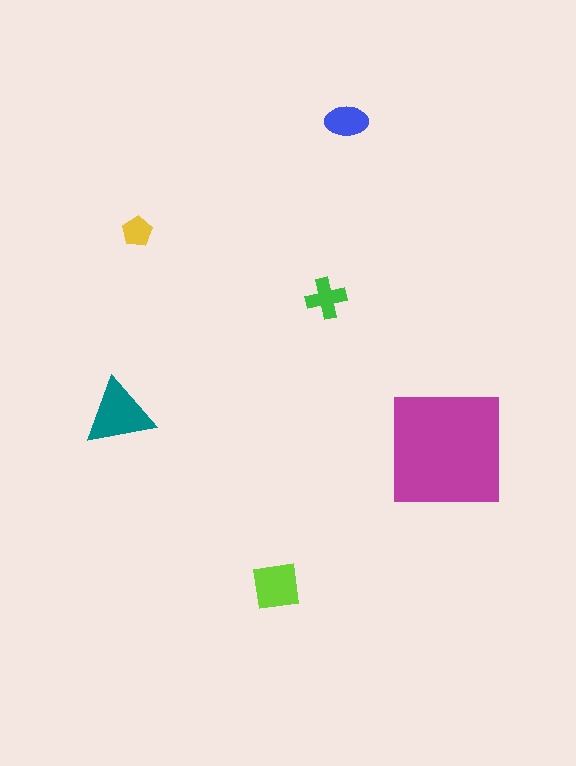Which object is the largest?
The magenta square.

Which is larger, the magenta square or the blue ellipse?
The magenta square.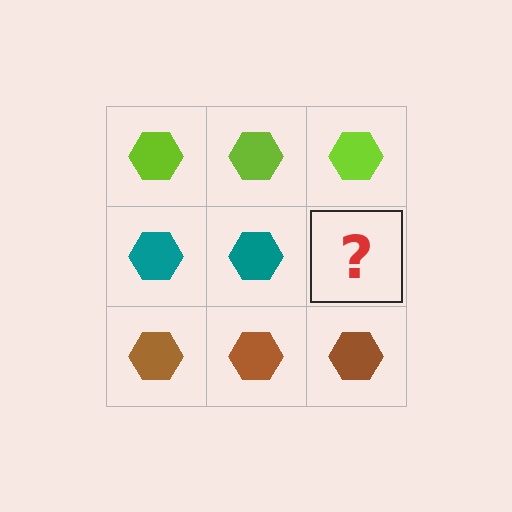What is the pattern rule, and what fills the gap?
The rule is that each row has a consistent color. The gap should be filled with a teal hexagon.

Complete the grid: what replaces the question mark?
The question mark should be replaced with a teal hexagon.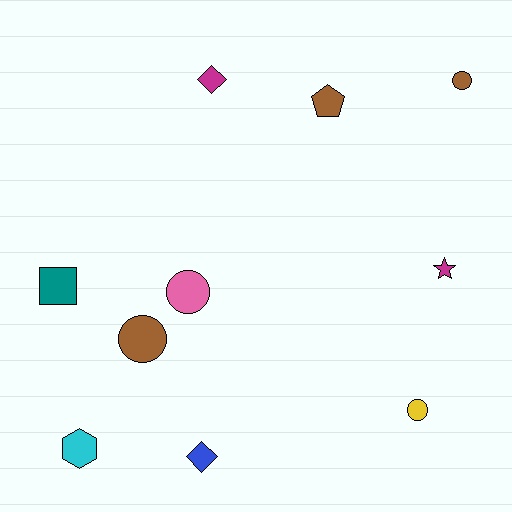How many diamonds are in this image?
There are 2 diamonds.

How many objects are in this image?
There are 10 objects.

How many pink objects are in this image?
There is 1 pink object.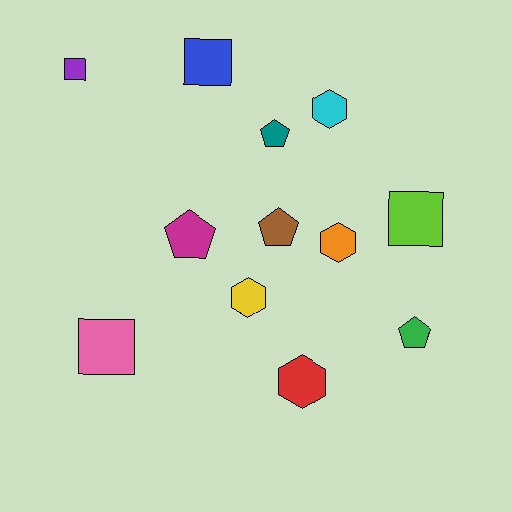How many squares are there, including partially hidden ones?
There are 4 squares.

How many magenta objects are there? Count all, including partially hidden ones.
There is 1 magenta object.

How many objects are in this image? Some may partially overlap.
There are 12 objects.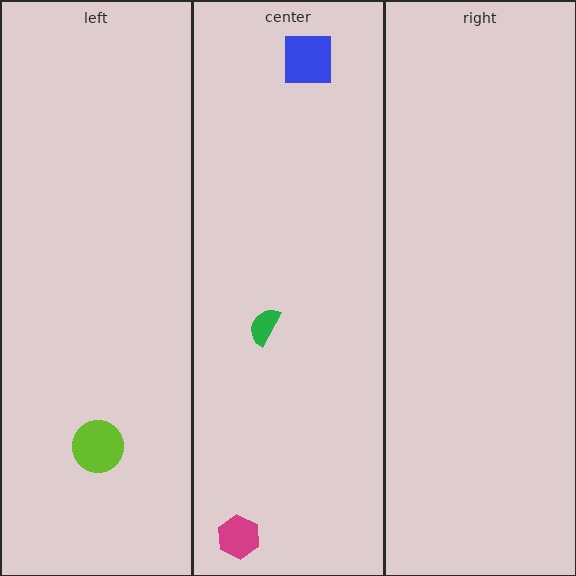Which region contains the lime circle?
The left region.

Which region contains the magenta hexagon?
The center region.